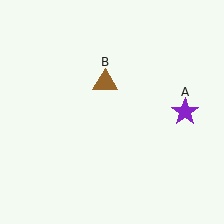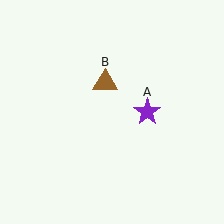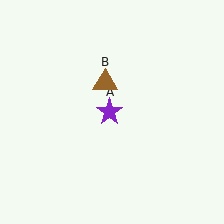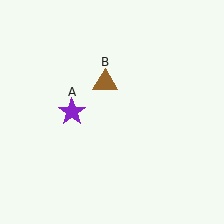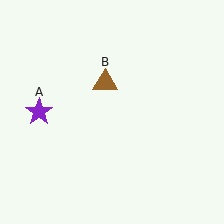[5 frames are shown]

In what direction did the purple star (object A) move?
The purple star (object A) moved left.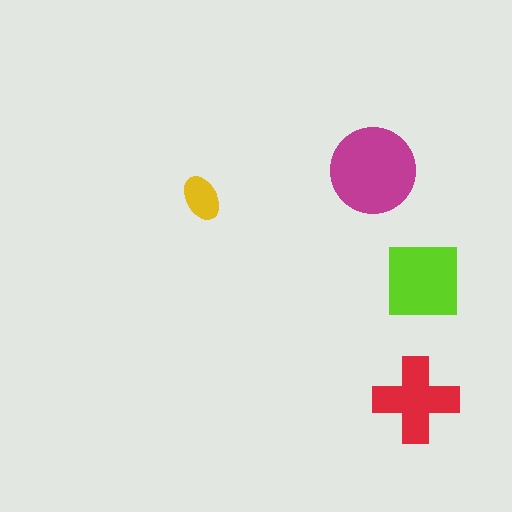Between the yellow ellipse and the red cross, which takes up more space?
The red cross.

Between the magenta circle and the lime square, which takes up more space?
The magenta circle.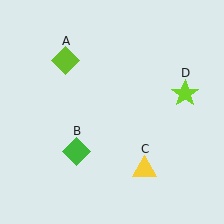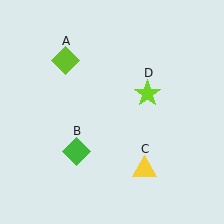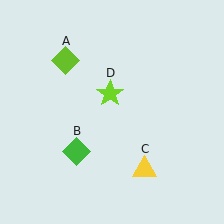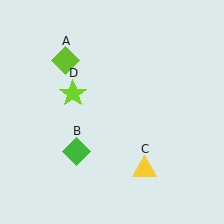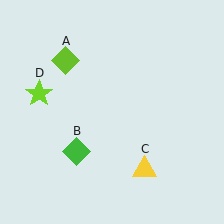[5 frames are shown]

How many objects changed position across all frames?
1 object changed position: lime star (object D).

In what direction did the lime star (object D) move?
The lime star (object D) moved left.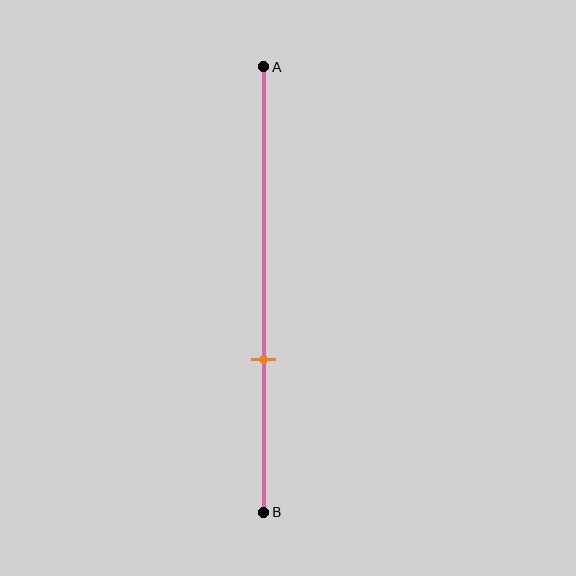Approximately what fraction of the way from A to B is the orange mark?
The orange mark is approximately 65% of the way from A to B.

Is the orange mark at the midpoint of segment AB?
No, the mark is at about 65% from A, not at the 50% midpoint.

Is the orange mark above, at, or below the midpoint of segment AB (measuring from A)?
The orange mark is below the midpoint of segment AB.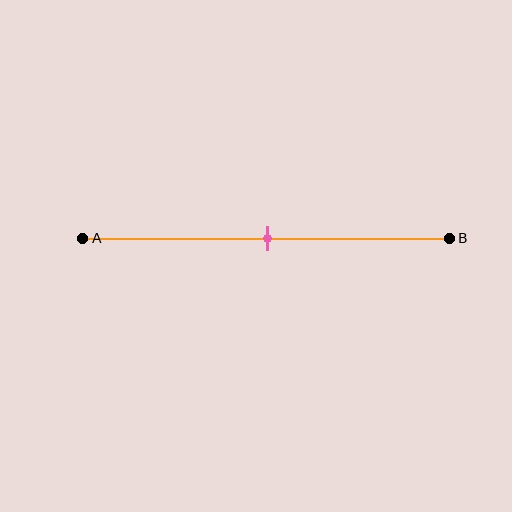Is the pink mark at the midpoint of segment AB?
Yes, the mark is approximately at the midpoint.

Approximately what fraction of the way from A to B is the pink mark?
The pink mark is approximately 50% of the way from A to B.